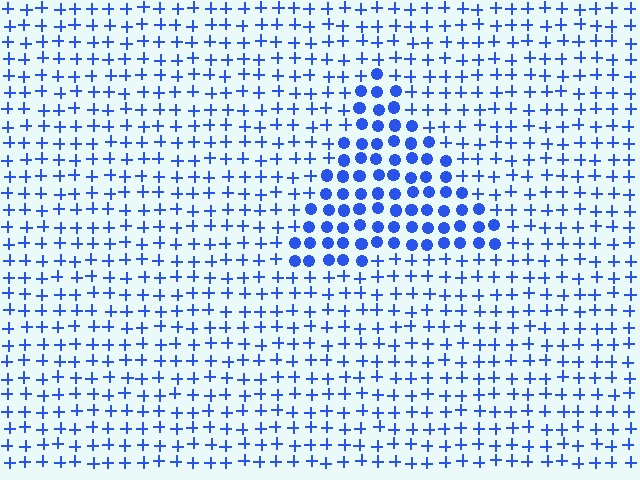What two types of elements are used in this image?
The image uses circles inside the triangle region and plus signs outside it.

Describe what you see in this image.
The image is filled with small blue elements arranged in a uniform grid. A triangle-shaped region contains circles, while the surrounding area contains plus signs. The boundary is defined purely by the change in element shape.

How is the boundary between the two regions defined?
The boundary is defined by a change in element shape: circles inside vs. plus signs outside. All elements share the same color and spacing.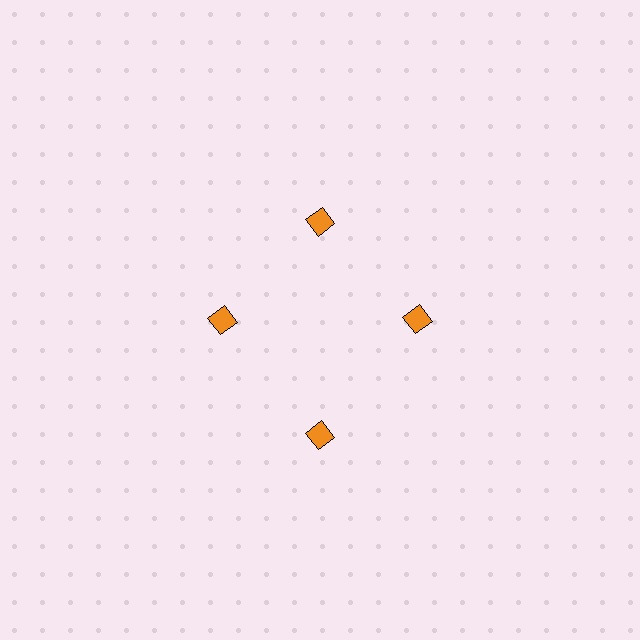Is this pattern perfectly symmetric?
No. The 4 orange diamonds are arranged in a ring, but one element near the 6 o'clock position is pushed outward from the center, breaking the 4-fold rotational symmetry.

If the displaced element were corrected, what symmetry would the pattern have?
It would have 4-fold rotational symmetry — the pattern would map onto itself every 90 degrees.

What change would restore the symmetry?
The symmetry would be restored by moving it inward, back onto the ring so that all 4 diamonds sit at equal angles and equal distance from the center.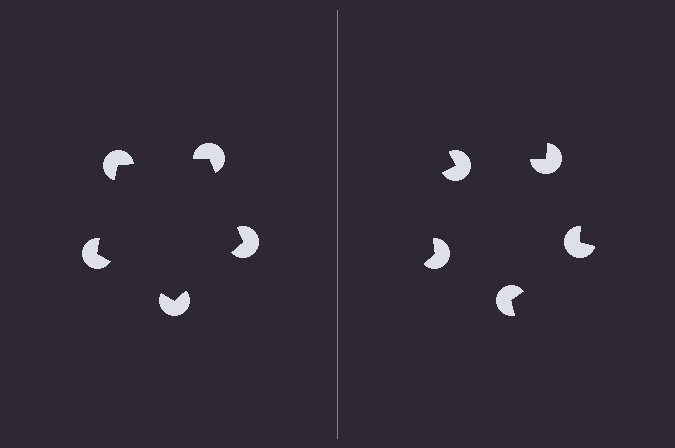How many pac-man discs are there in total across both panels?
10 — 5 on each side.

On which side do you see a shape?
An illusory pentagon appears on the left side. On the right side the wedge cuts are rotated, so no coherent shape forms.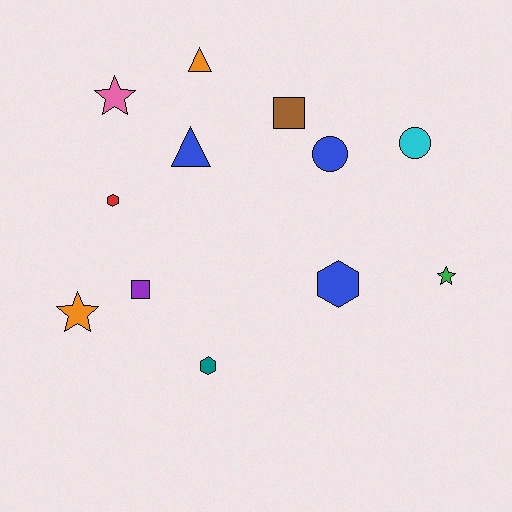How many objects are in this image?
There are 12 objects.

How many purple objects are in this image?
There is 1 purple object.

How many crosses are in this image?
There are no crosses.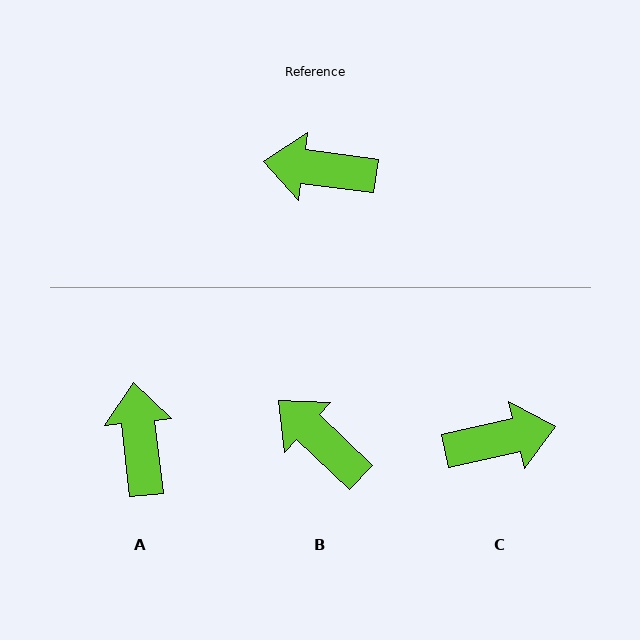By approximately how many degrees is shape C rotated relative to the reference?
Approximately 160 degrees clockwise.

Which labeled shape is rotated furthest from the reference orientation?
C, about 160 degrees away.